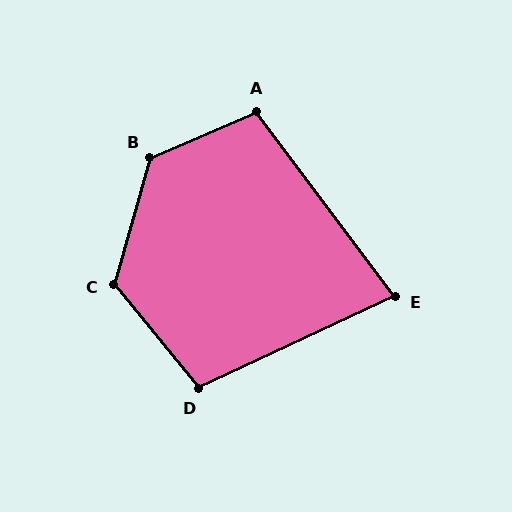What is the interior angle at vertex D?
Approximately 104 degrees (obtuse).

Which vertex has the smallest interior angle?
E, at approximately 78 degrees.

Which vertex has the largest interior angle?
B, at approximately 129 degrees.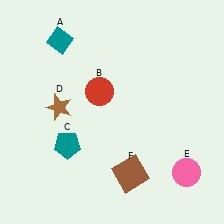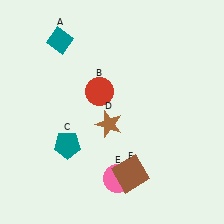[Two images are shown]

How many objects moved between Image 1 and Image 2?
2 objects moved between the two images.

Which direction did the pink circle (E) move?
The pink circle (E) moved left.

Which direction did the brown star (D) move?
The brown star (D) moved right.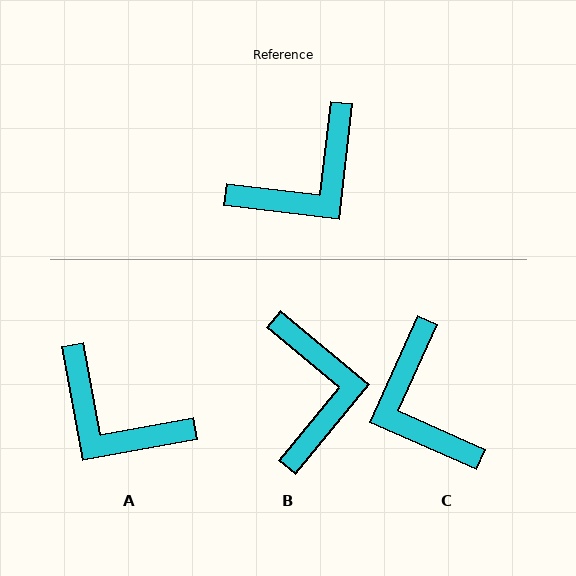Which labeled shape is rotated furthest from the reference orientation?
C, about 108 degrees away.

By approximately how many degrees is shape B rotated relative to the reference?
Approximately 57 degrees counter-clockwise.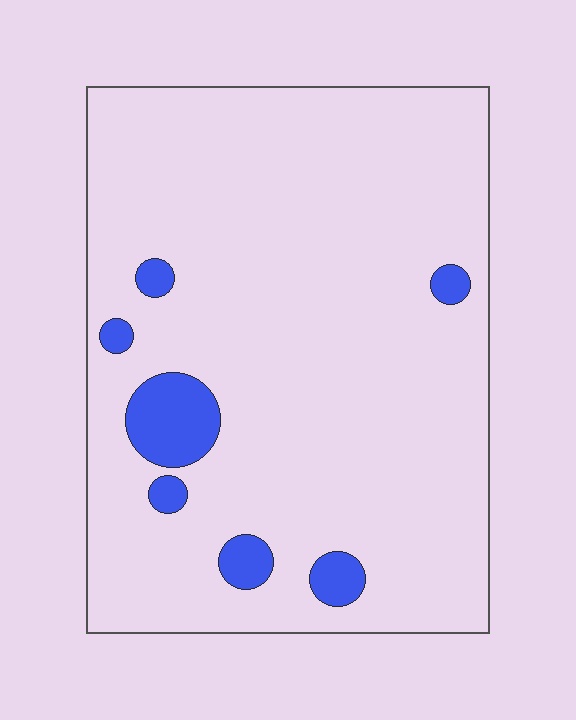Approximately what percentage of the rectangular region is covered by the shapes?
Approximately 10%.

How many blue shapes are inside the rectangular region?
7.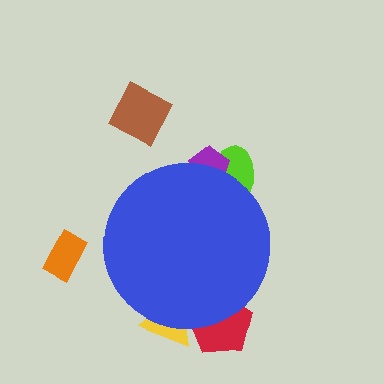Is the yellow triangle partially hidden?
Yes, the yellow triangle is partially hidden behind the blue circle.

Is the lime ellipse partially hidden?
Yes, the lime ellipse is partially hidden behind the blue circle.